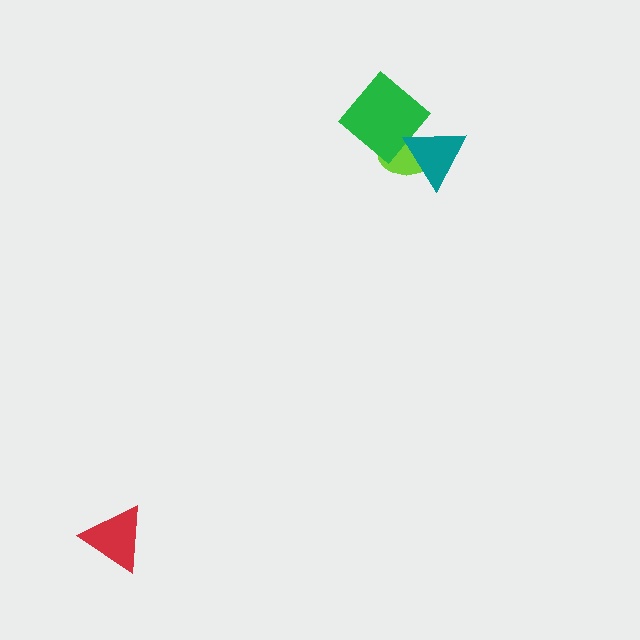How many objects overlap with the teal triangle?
2 objects overlap with the teal triangle.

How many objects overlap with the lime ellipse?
2 objects overlap with the lime ellipse.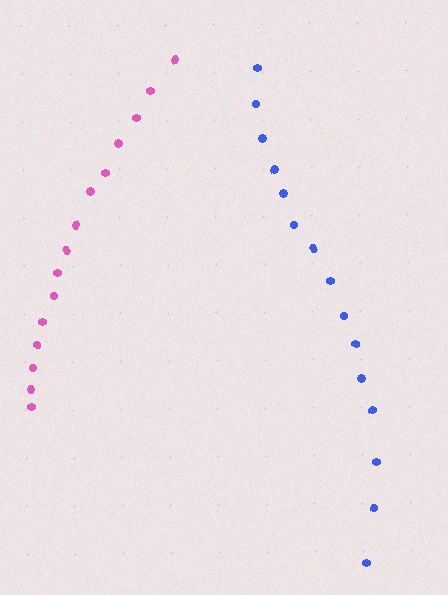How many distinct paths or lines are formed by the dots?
There are 2 distinct paths.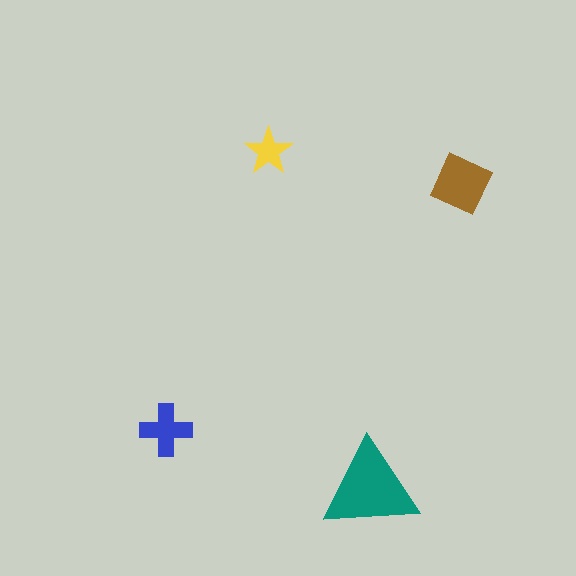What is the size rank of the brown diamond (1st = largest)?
2nd.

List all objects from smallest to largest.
The yellow star, the blue cross, the brown diamond, the teal triangle.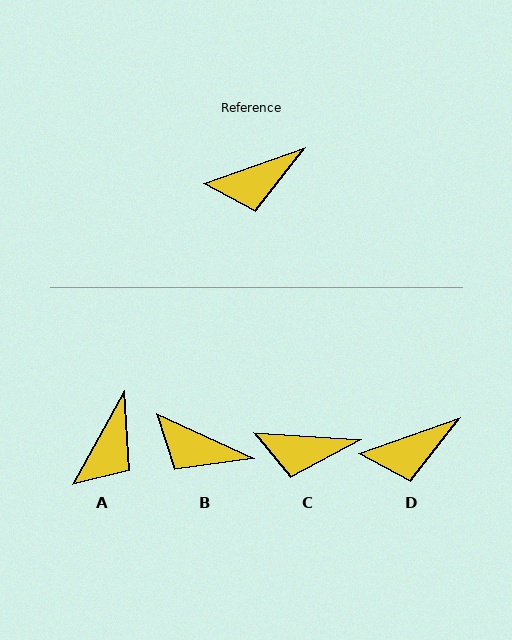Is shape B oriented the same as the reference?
No, it is off by about 44 degrees.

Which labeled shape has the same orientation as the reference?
D.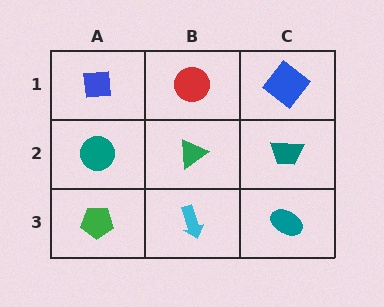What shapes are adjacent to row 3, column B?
A green triangle (row 2, column B), a green pentagon (row 3, column A), a teal ellipse (row 3, column C).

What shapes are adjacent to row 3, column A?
A teal circle (row 2, column A), a cyan arrow (row 3, column B).